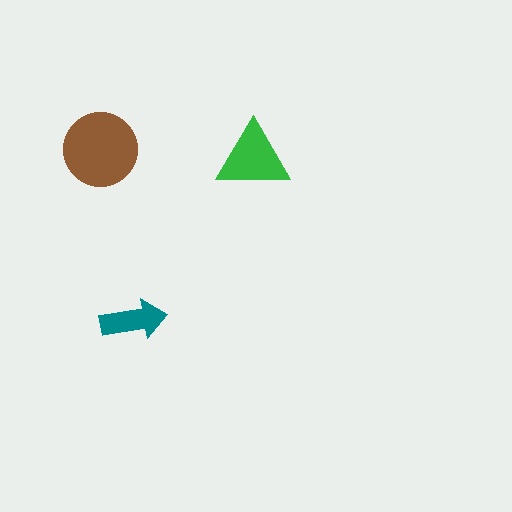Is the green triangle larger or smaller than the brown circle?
Smaller.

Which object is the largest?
The brown circle.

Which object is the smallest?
The teal arrow.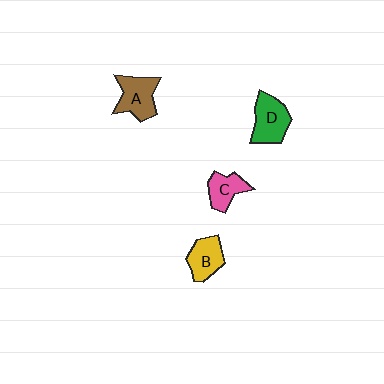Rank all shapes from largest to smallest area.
From largest to smallest: D (green), A (brown), B (yellow), C (pink).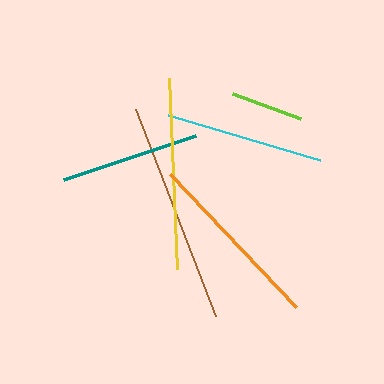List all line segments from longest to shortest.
From longest to shortest: brown, yellow, orange, cyan, teal, lime.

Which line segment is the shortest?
The lime line is the shortest at approximately 72 pixels.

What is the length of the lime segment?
The lime segment is approximately 72 pixels long.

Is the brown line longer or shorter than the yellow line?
The brown line is longer than the yellow line.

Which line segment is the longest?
The brown line is the longest at approximately 222 pixels.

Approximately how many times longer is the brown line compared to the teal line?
The brown line is approximately 1.6 times the length of the teal line.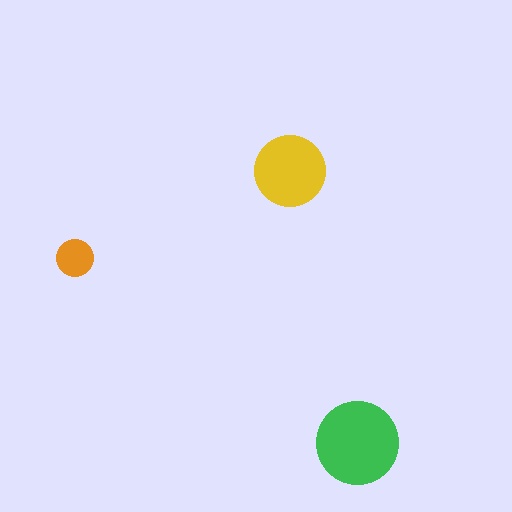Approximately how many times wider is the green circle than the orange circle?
About 2 times wider.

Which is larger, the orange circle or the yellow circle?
The yellow one.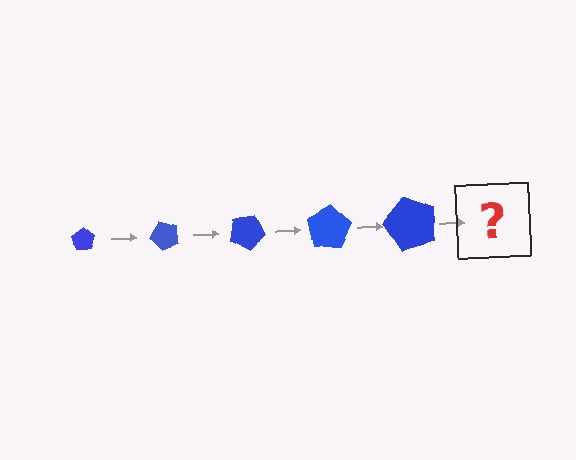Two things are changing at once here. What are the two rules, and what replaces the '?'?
The two rules are that the pentagon grows larger each step and it rotates 50 degrees each step. The '?' should be a pentagon, larger than the previous one and rotated 250 degrees from the start.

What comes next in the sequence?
The next element should be a pentagon, larger than the previous one and rotated 250 degrees from the start.